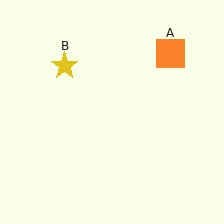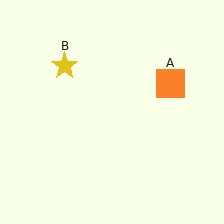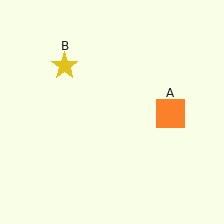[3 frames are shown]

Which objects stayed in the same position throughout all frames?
Yellow star (object B) remained stationary.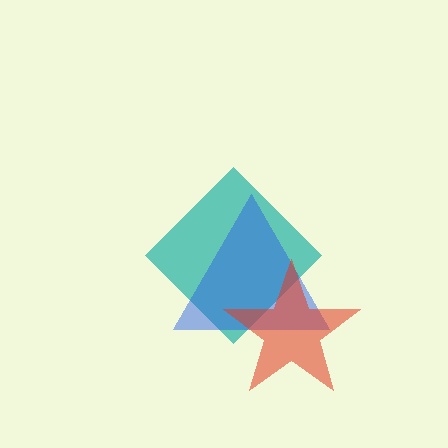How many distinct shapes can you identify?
There are 3 distinct shapes: a teal diamond, a blue triangle, a red star.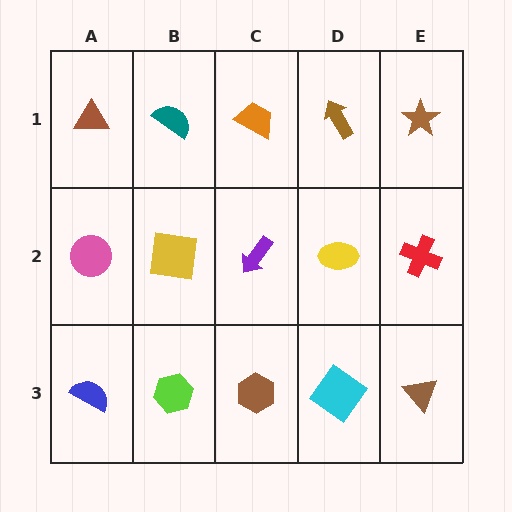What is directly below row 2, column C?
A brown hexagon.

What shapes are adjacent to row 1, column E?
A red cross (row 2, column E), a brown arrow (row 1, column D).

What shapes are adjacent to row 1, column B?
A yellow square (row 2, column B), a brown triangle (row 1, column A), an orange trapezoid (row 1, column C).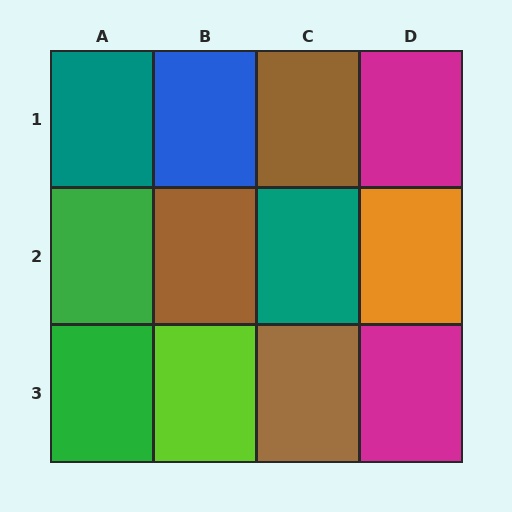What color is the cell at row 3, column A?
Green.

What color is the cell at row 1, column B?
Blue.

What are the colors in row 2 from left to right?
Green, brown, teal, orange.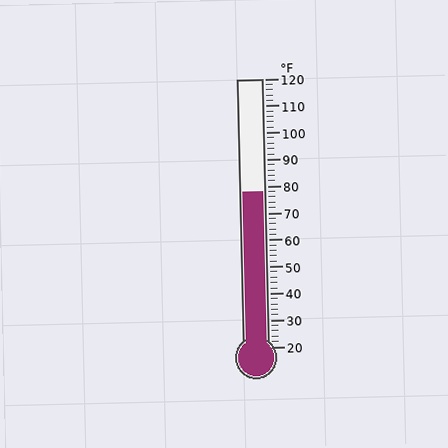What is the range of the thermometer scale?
The thermometer scale ranges from 20°F to 120°F.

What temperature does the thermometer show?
The thermometer shows approximately 78°F.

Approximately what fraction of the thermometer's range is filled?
The thermometer is filled to approximately 60% of its range.